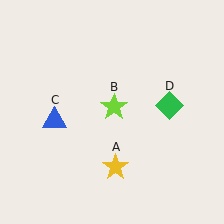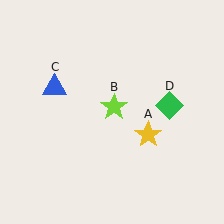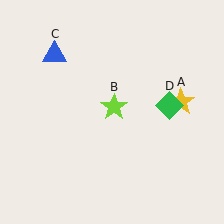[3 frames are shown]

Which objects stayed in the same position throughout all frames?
Lime star (object B) and green diamond (object D) remained stationary.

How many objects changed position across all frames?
2 objects changed position: yellow star (object A), blue triangle (object C).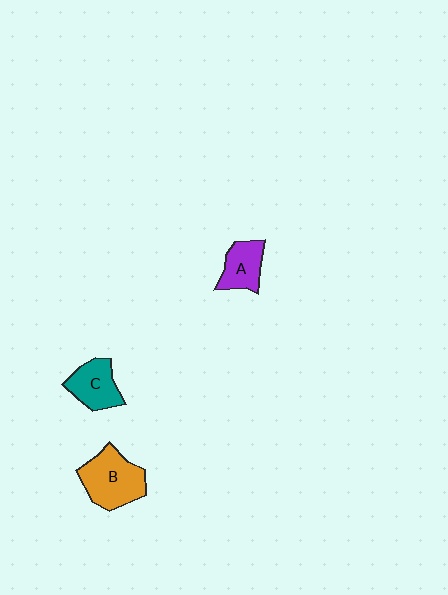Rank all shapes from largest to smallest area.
From largest to smallest: B (orange), C (teal), A (purple).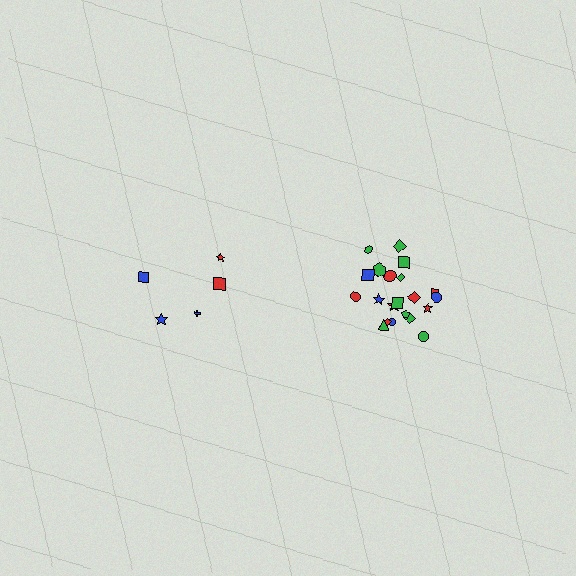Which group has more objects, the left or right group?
The right group.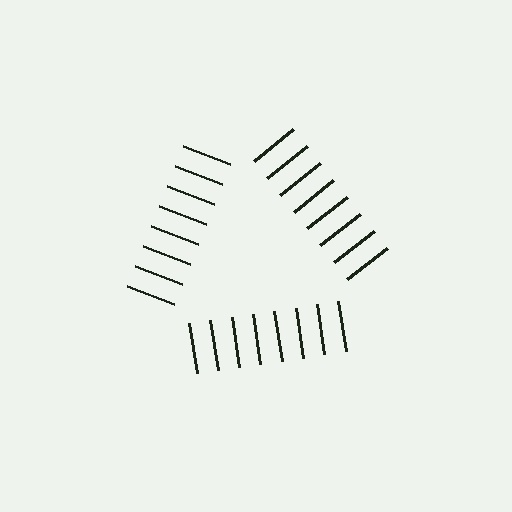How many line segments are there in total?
24 — 8 along each of the 3 edges.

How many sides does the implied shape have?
3 sides — the line-ends trace a triangle.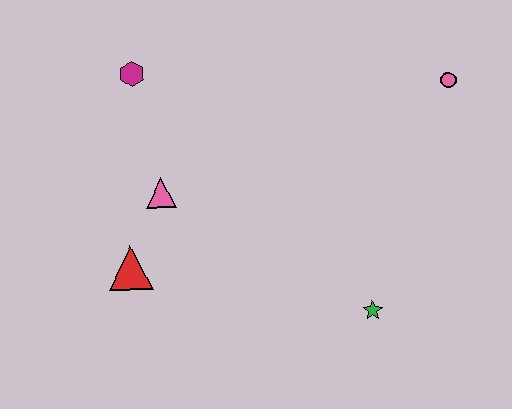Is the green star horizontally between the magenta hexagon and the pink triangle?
No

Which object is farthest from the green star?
The magenta hexagon is farthest from the green star.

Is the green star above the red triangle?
No